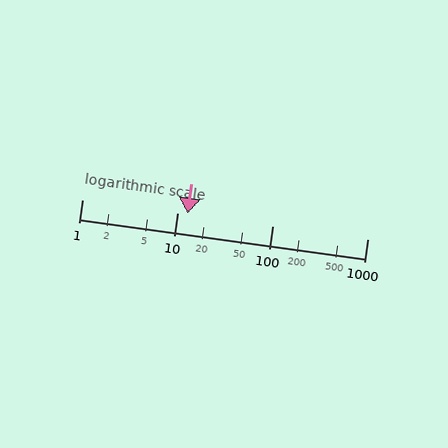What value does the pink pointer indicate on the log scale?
The pointer indicates approximately 13.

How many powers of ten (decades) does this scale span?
The scale spans 3 decades, from 1 to 1000.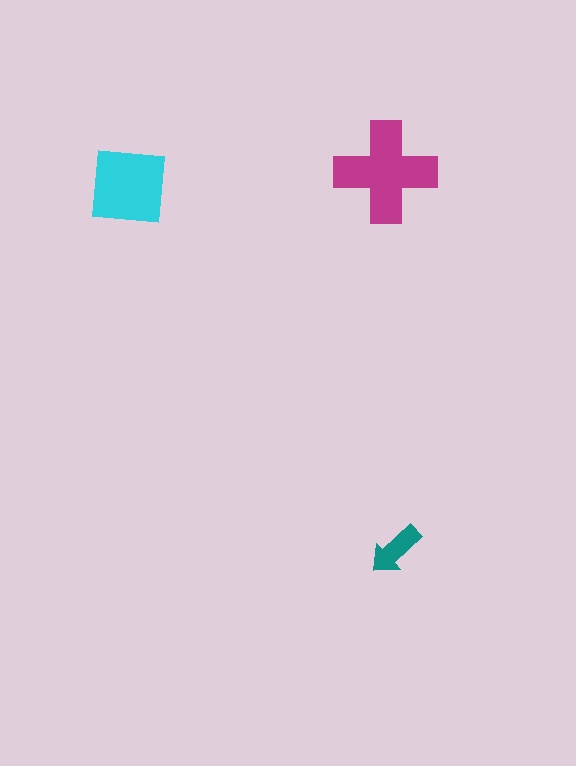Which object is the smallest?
The teal arrow.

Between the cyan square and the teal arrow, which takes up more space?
The cyan square.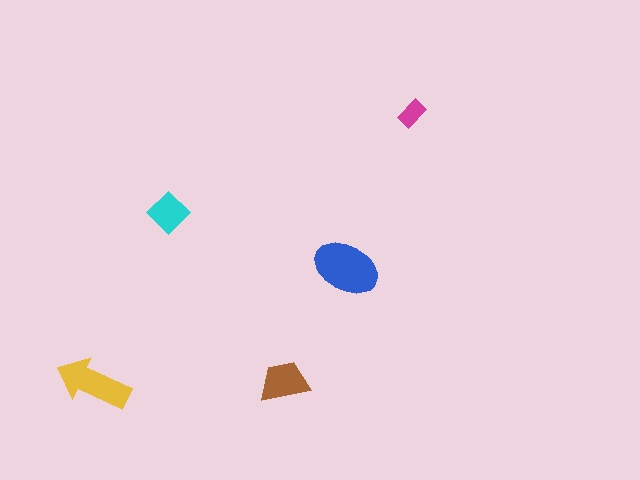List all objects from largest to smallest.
The blue ellipse, the yellow arrow, the brown trapezoid, the cyan diamond, the magenta rectangle.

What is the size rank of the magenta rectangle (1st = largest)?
5th.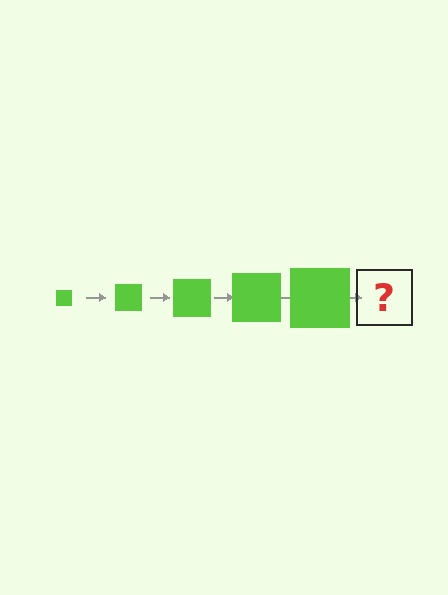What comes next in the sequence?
The next element should be a lime square, larger than the previous one.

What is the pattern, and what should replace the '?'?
The pattern is that the square gets progressively larger each step. The '?' should be a lime square, larger than the previous one.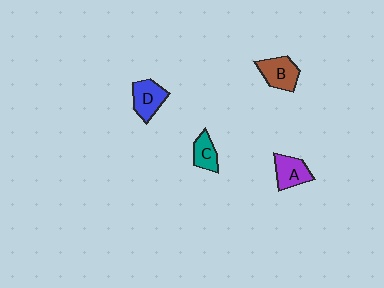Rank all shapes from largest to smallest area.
From largest to smallest: B (brown), D (blue), A (purple), C (teal).